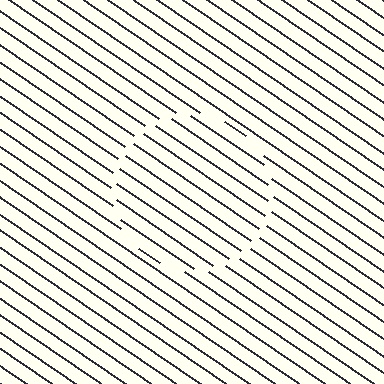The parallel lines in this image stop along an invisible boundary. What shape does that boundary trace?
An illusory circle. The interior of the shape contains the same grating, shifted by half a period — the contour is defined by the phase discontinuity where line-ends from the inner and outer gratings abut.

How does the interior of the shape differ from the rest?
The interior of the shape contains the same grating, shifted by half a period — the contour is defined by the phase discontinuity where line-ends from the inner and outer gratings abut.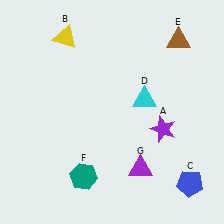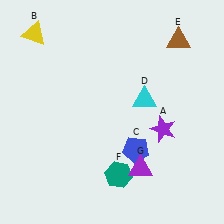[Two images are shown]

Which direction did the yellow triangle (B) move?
The yellow triangle (B) moved left.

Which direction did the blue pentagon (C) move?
The blue pentagon (C) moved left.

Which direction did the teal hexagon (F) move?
The teal hexagon (F) moved right.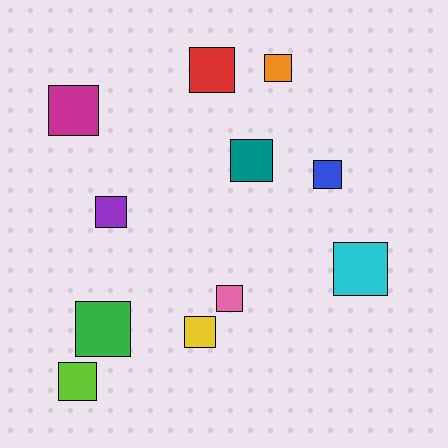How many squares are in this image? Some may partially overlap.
There are 11 squares.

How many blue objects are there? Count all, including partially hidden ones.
There is 1 blue object.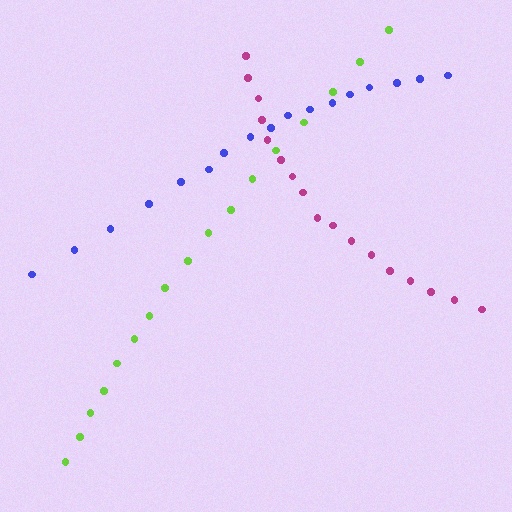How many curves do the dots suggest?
There are 3 distinct paths.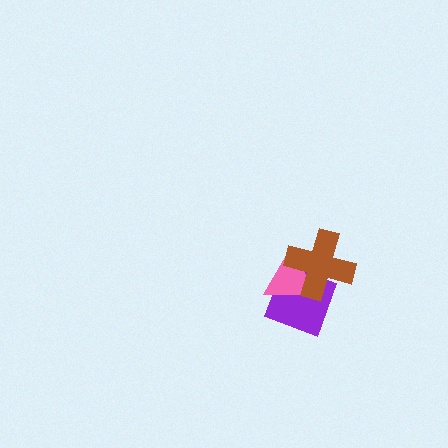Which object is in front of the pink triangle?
The brown cross is in front of the pink triangle.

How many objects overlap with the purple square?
2 objects overlap with the purple square.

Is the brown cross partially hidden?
No, no other shape covers it.